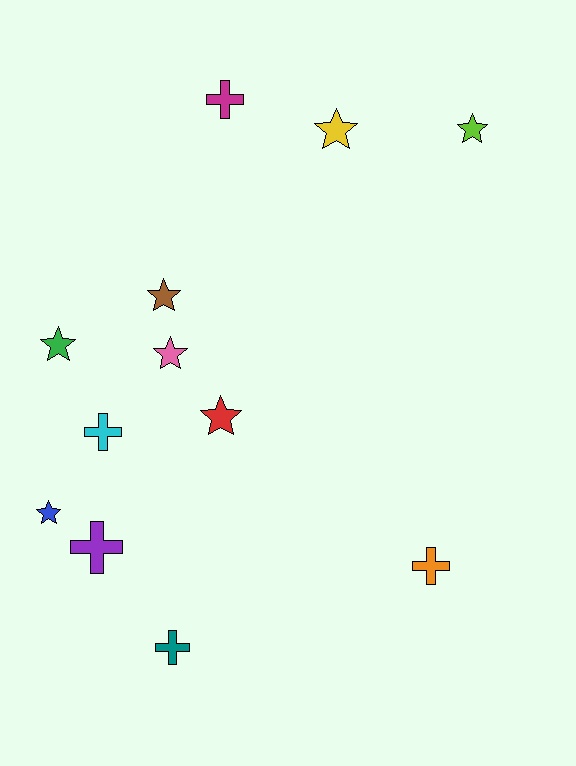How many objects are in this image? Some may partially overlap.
There are 12 objects.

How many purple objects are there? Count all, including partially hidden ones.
There is 1 purple object.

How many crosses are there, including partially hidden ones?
There are 5 crosses.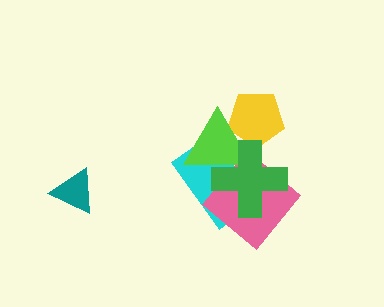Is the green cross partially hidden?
No, no other shape covers it.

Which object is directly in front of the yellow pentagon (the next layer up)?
The lime triangle is directly in front of the yellow pentagon.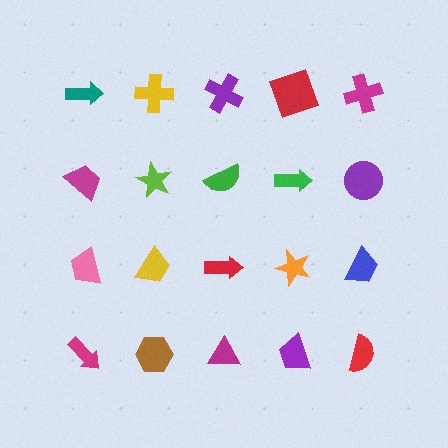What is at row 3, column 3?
A red arrow.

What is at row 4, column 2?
A brown hexagon.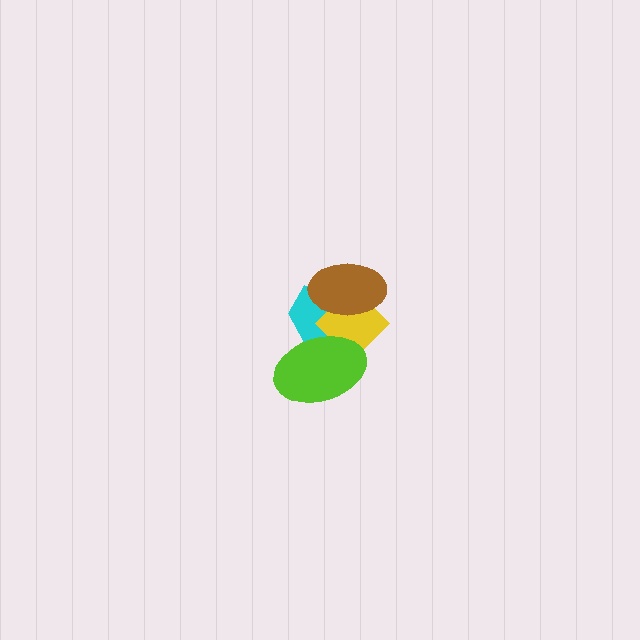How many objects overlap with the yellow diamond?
3 objects overlap with the yellow diamond.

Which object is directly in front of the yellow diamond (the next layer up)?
The lime ellipse is directly in front of the yellow diamond.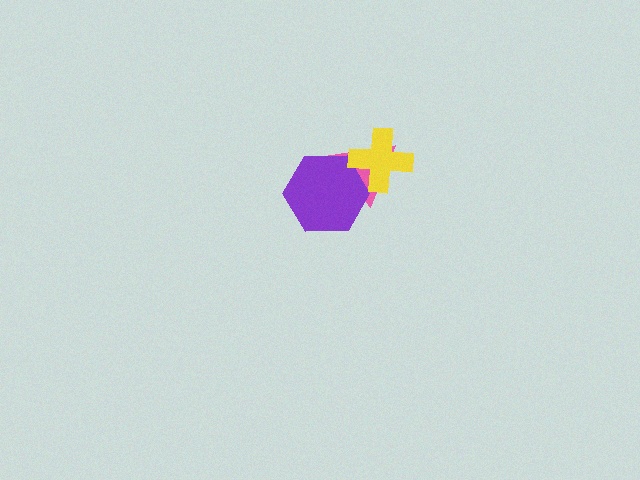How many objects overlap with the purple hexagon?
2 objects overlap with the purple hexagon.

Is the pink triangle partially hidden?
Yes, it is partially covered by another shape.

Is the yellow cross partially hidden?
No, no other shape covers it.